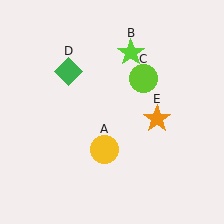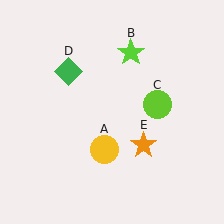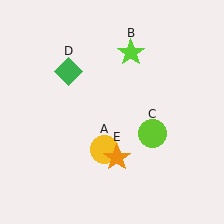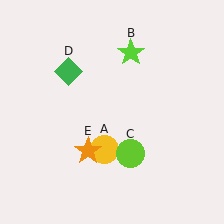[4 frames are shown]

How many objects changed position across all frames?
2 objects changed position: lime circle (object C), orange star (object E).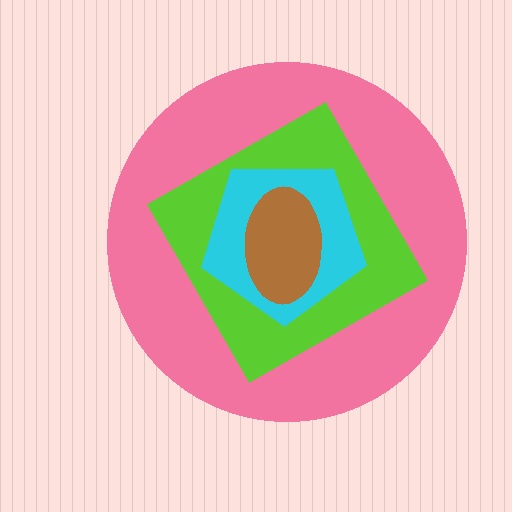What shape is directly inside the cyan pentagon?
The brown ellipse.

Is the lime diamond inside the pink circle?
Yes.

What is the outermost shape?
The pink circle.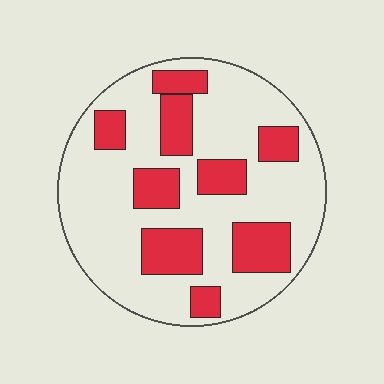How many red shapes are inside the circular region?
9.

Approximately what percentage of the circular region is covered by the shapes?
Approximately 30%.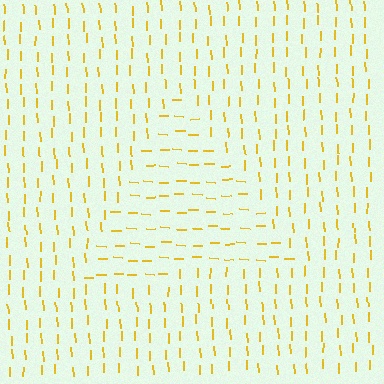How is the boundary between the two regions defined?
The boundary is defined purely by a change in line orientation (approximately 86 degrees difference). All lines are the same color and thickness.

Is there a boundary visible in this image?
Yes, there is a texture boundary formed by a change in line orientation.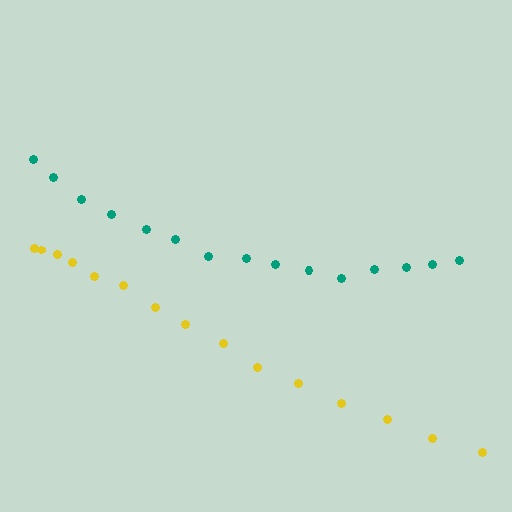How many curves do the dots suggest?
There are 2 distinct paths.